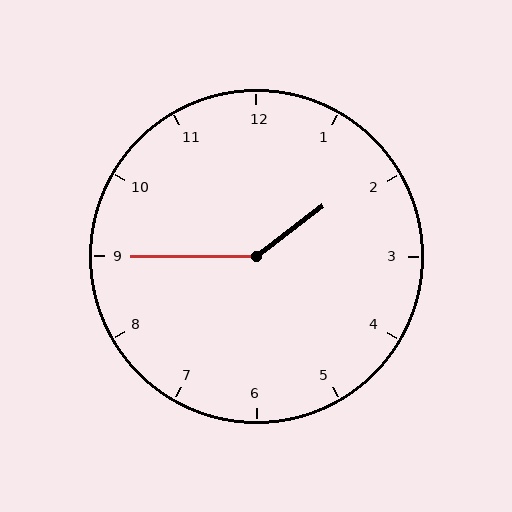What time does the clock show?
1:45.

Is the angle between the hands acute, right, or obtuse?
It is obtuse.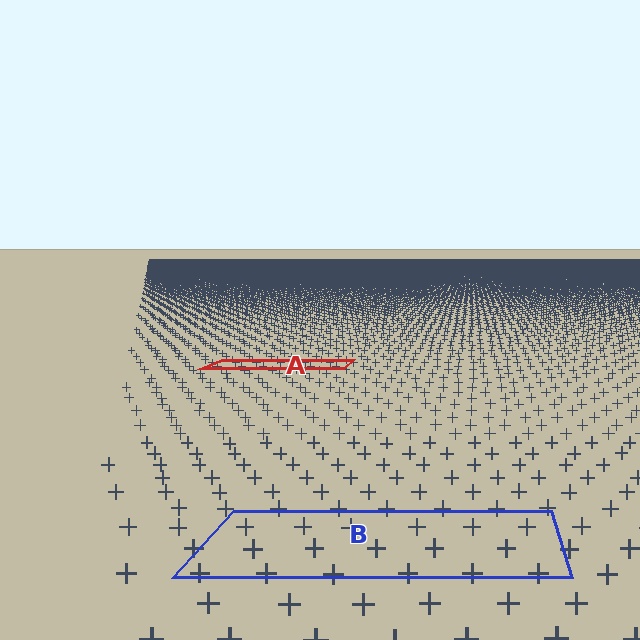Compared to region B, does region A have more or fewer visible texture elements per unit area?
Region A has more texture elements per unit area — they are packed more densely because it is farther away.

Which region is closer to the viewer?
Region B is closer. The texture elements there are larger and more spread out.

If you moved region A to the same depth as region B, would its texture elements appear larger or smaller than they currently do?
They would appear larger. At a closer depth, the same texture elements are projected at a bigger on-screen size.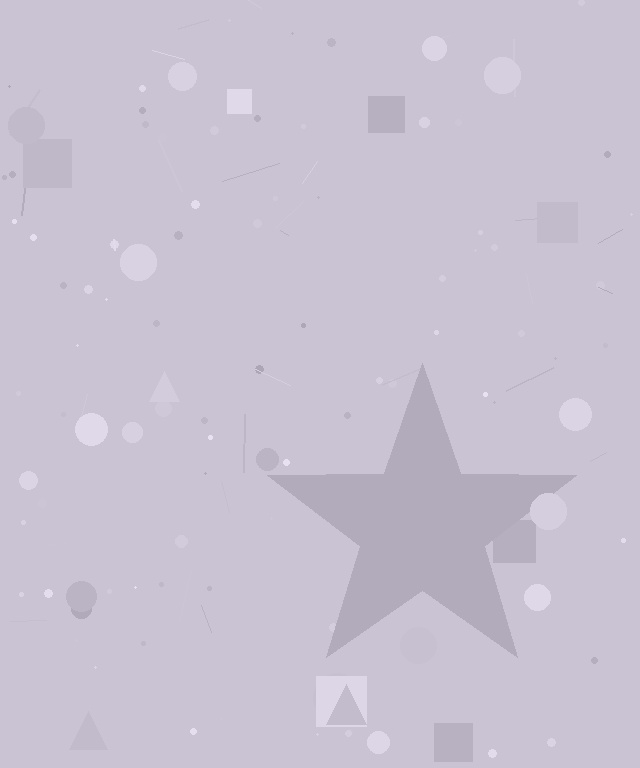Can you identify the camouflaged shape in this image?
The camouflaged shape is a star.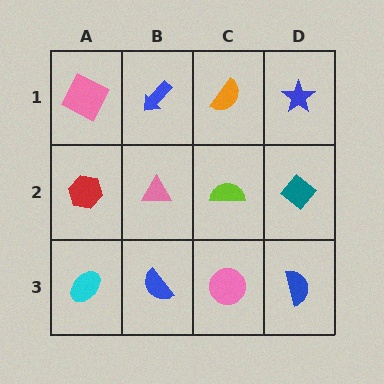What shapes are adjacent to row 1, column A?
A red hexagon (row 2, column A), a blue arrow (row 1, column B).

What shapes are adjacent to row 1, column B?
A pink triangle (row 2, column B), a pink square (row 1, column A), an orange semicircle (row 1, column C).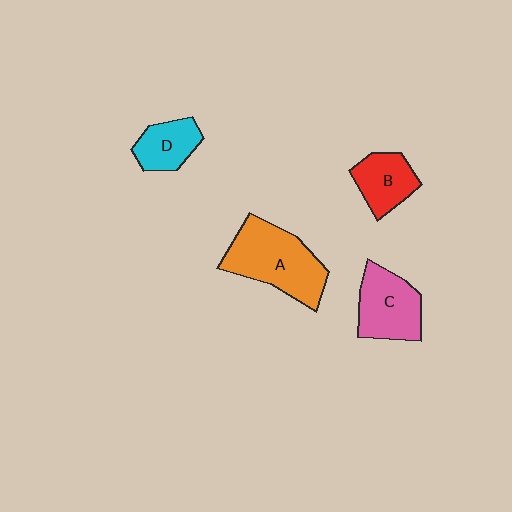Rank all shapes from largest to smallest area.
From largest to smallest: A (orange), C (pink), B (red), D (cyan).